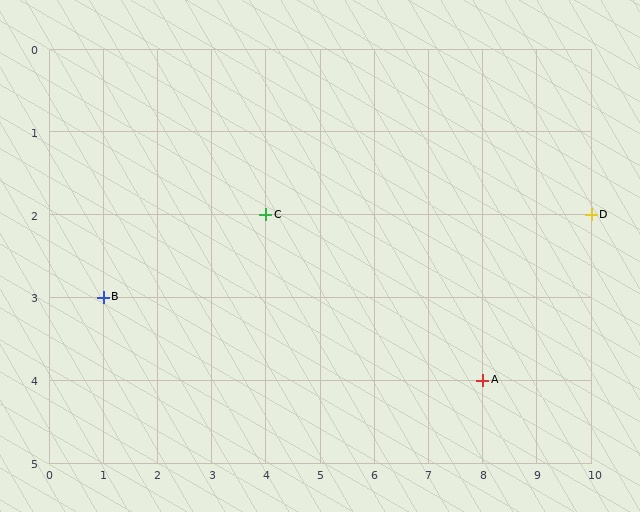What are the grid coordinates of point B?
Point B is at grid coordinates (1, 3).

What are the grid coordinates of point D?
Point D is at grid coordinates (10, 2).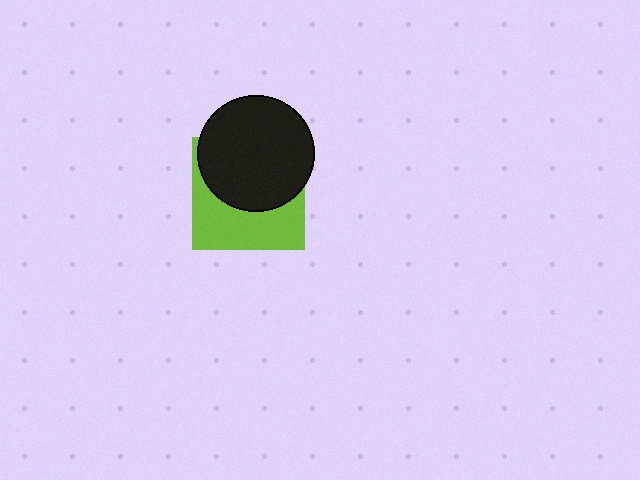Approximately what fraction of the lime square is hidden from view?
Roughly 54% of the lime square is hidden behind the black circle.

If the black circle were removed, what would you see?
You would see the complete lime square.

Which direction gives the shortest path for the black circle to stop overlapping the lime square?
Moving up gives the shortest separation.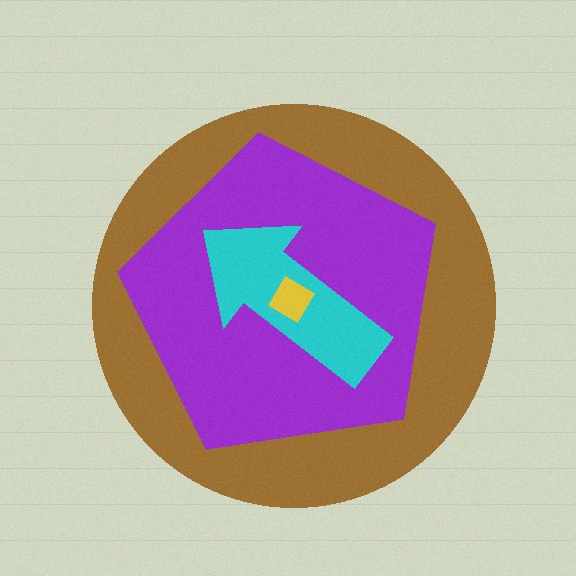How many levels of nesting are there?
4.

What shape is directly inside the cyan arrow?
The yellow diamond.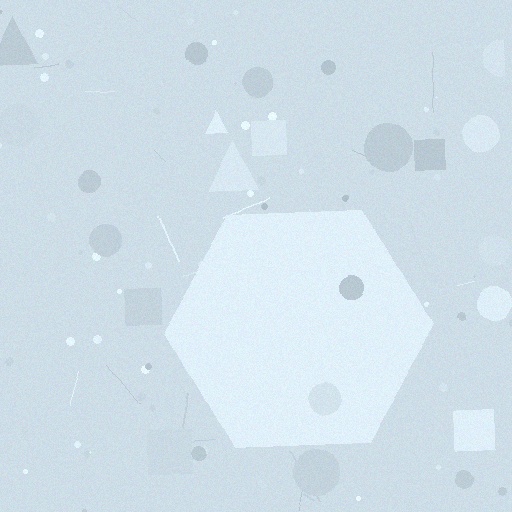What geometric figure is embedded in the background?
A hexagon is embedded in the background.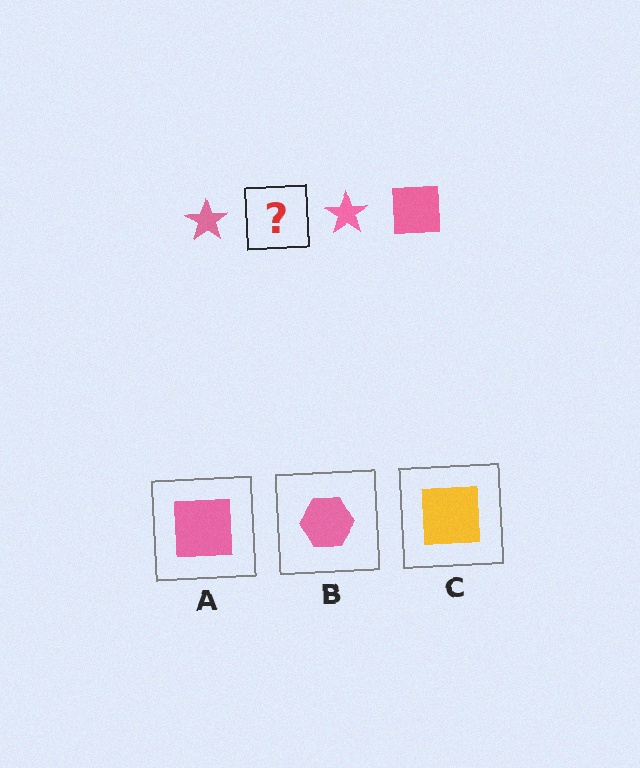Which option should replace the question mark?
Option A.